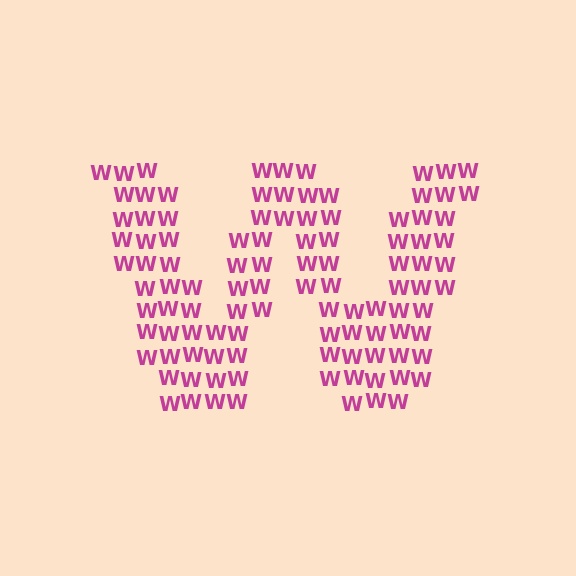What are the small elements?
The small elements are letter W's.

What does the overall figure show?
The overall figure shows the letter W.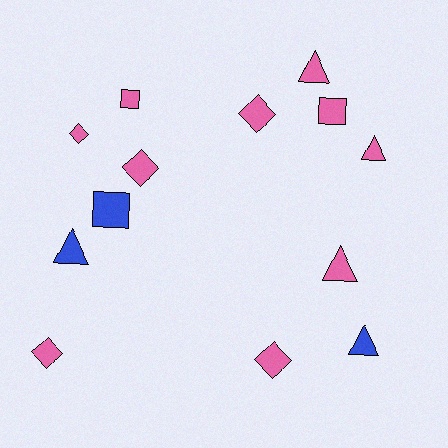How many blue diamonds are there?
There are no blue diamonds.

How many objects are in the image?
There are 13 objects.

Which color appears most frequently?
Pink, with 10 objects.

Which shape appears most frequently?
Triangle, with 5 objects.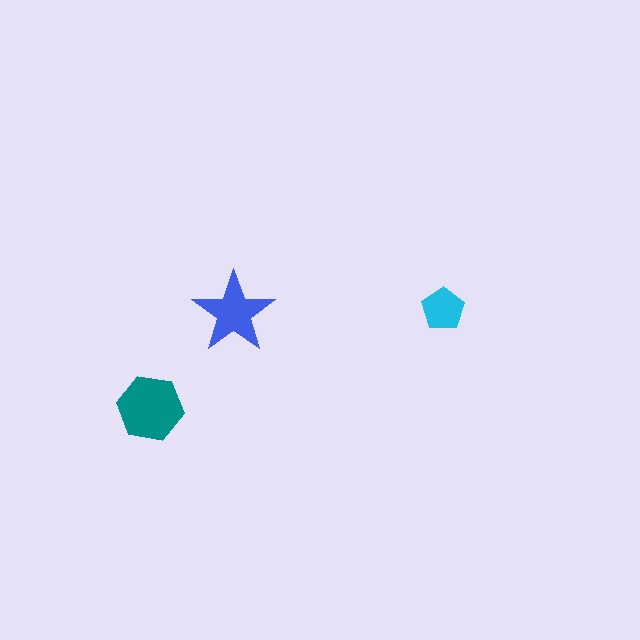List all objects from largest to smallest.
The teal hexagon, the blue star, the cyan pentagon.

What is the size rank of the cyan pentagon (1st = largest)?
3rd.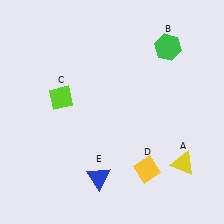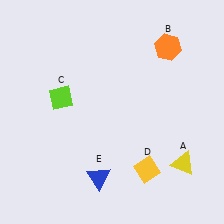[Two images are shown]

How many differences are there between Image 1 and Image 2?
There is 1 difference between the two images.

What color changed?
The hexagon (B) changed from green in Image 1 to orange in Image 2.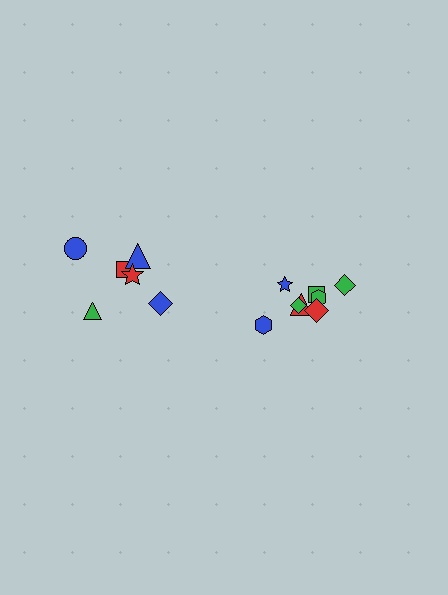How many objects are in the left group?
There are 6 objects.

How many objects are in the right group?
There are 8 objects.